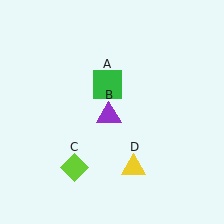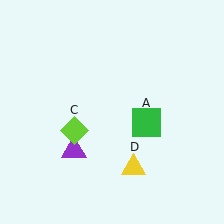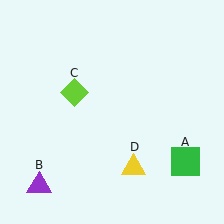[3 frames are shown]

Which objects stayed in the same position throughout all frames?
Yellow triangle (object D) remained stationary.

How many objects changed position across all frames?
3 objects changed position: green square (object A), purple triangle (object B), lime diamond (object C).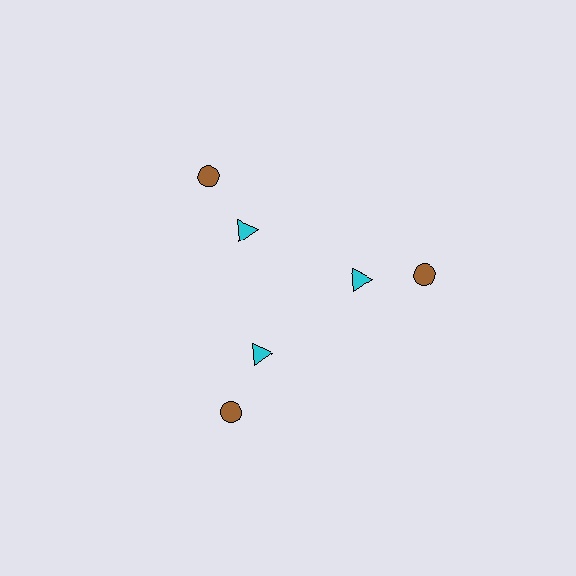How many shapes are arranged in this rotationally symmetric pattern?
There are 6 shapes, arranged in 3 groups of 2.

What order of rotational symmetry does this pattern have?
This pattern has 3-fold rotational symmetry.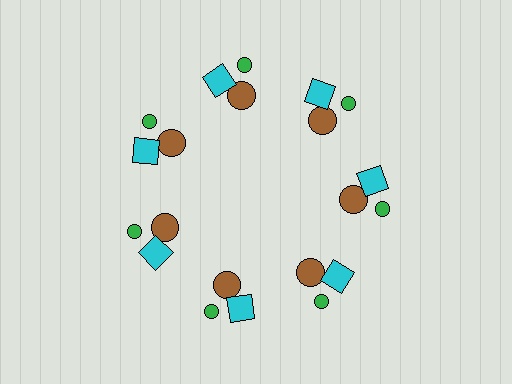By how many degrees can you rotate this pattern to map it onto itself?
The pattern maps onto itself every 51 degrees of rotation.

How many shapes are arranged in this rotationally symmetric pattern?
There are 21 shapes, arranged in 7 groups of 3.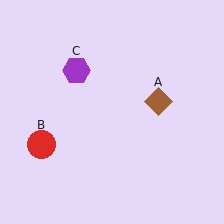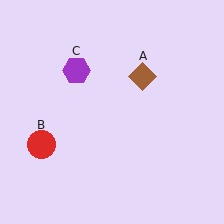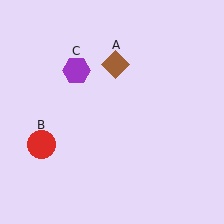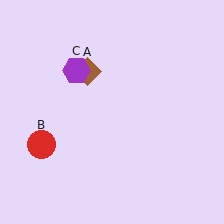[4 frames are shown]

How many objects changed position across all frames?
1 object changed position: brown diamond (object A).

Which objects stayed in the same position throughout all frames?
Red circle (object B) and purple hexagon (object C) remained stationary.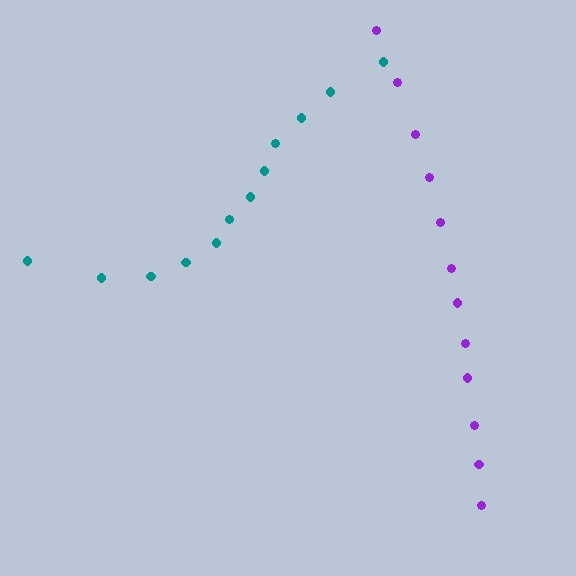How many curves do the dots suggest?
There are 2 distinct paths.